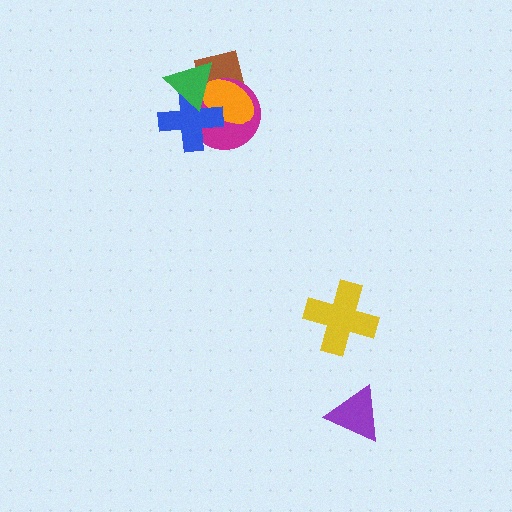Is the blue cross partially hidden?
Yes, it is partially covered by another shape.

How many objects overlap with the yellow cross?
0 objects overlap with the yellow cross.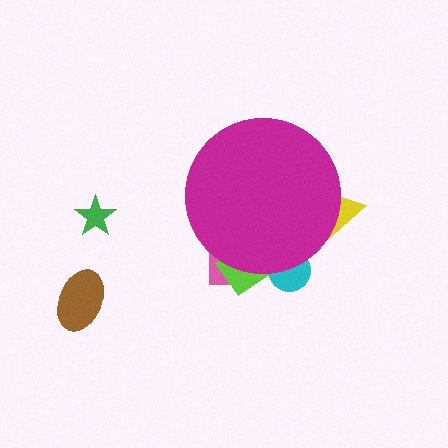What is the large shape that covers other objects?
A magenta circle.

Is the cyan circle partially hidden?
Yes, the cyan circle is partially hidden behind the magenta circle.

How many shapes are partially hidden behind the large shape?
4 shapes are partially hidden.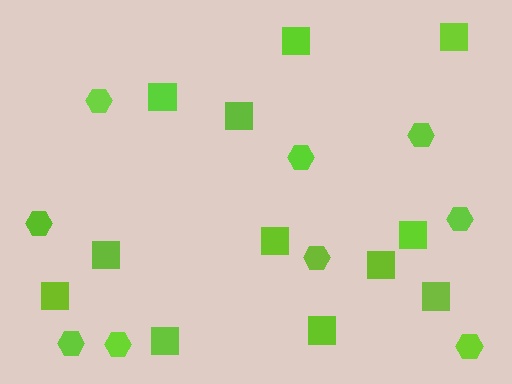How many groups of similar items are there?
There are 2 groups: one group of hexagons (9) and one group of squares (12).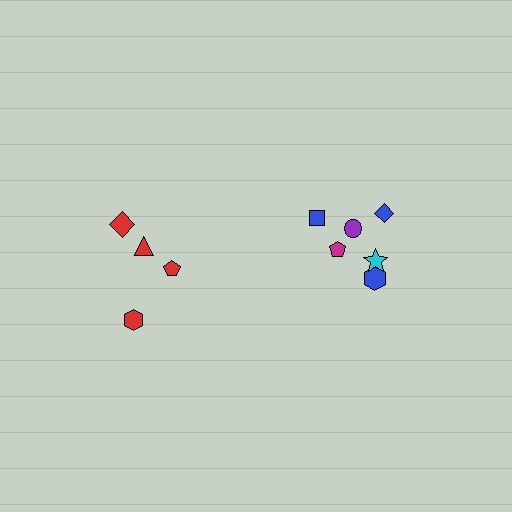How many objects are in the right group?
There are 6 objects.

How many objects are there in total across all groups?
There are 10 objects.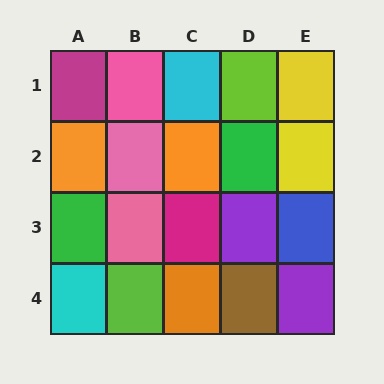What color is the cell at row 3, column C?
Magenta.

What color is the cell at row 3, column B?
Pink.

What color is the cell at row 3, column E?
Blue.